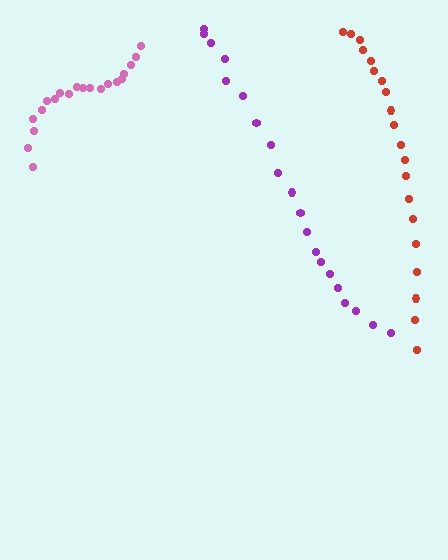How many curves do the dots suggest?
There are 3 distinct paths.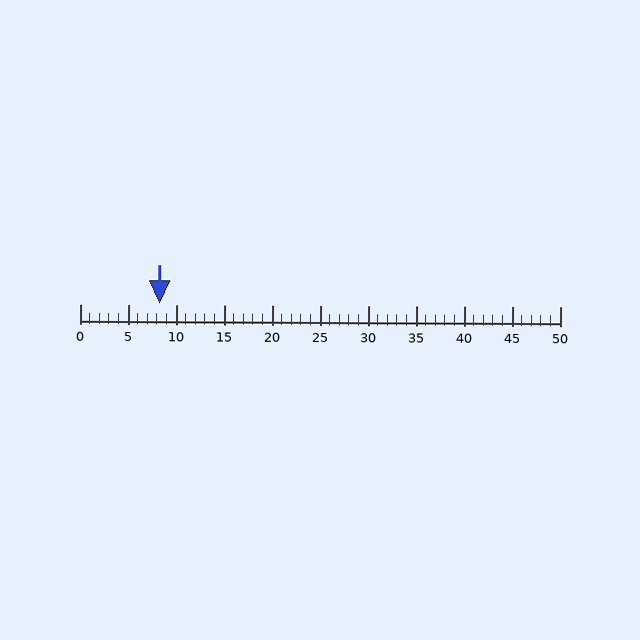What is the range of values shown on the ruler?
The ruler shows values from 0 to 50.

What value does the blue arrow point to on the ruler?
The blue arrow points to approximately 8.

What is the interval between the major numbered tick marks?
The major tick marks are spaced 5 units apart.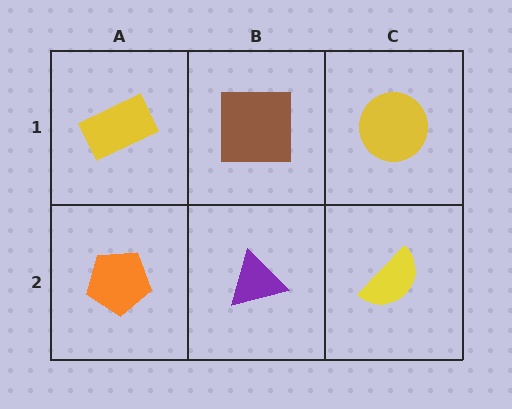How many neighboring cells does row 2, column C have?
2.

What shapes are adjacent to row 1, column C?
A yellow semicircle (row 2, column C), a brown square (row 1, column B).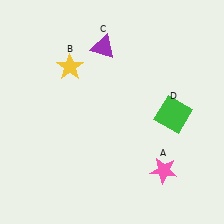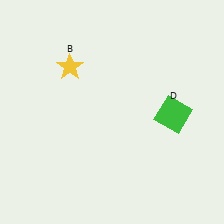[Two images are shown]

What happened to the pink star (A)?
The pink star (A) was removed in Image 2. It was in the bottom-right area of Image 1.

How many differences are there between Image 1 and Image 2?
There are 2 differences between the two images.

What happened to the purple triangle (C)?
The purple triangle (C) was removed in Image 2. It was in the top-left area of Image 1.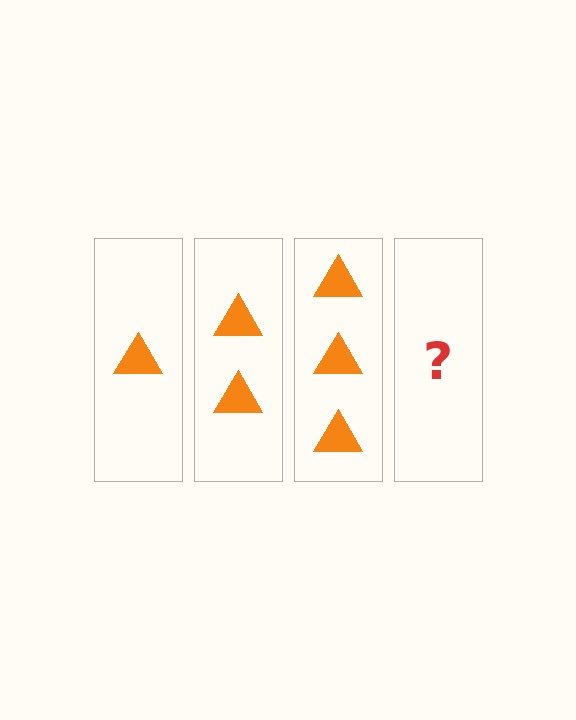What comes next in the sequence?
The next element should be 4 triangles.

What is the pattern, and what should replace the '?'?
The pattern is that each step adds one more triangle. The '?' should be 4 triangles.